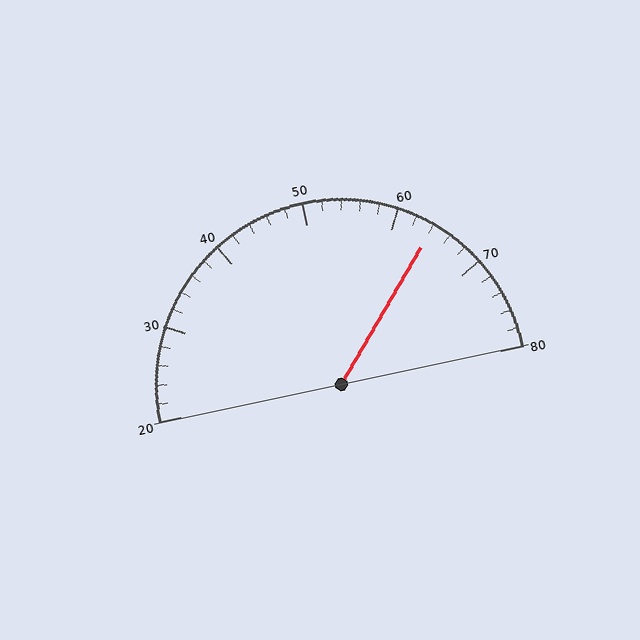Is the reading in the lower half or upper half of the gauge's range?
The reading is in the upper half of the range (20 to 80).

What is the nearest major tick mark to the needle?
The nearest major tick mark is 60.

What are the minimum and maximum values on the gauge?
The gauge ranges from 20 to 80.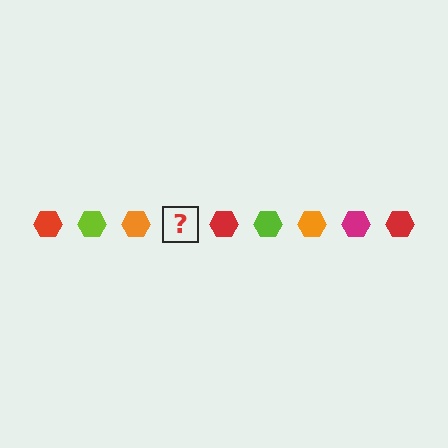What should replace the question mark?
The question mark should be replaced with a magenta hexagon.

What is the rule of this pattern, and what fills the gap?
The rule is that the pattern cycles through red, lime, orange, magenta hexagons. The gap should be filled with a magenta hexagon.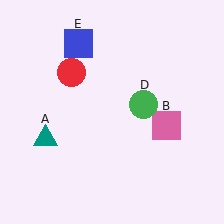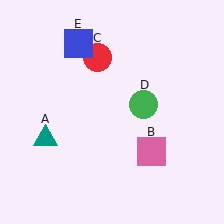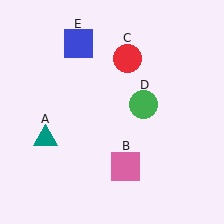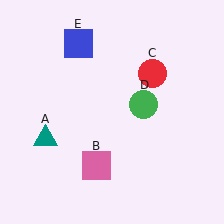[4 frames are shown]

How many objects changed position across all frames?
2 objects changed position: pink square (object B), red circle (object C).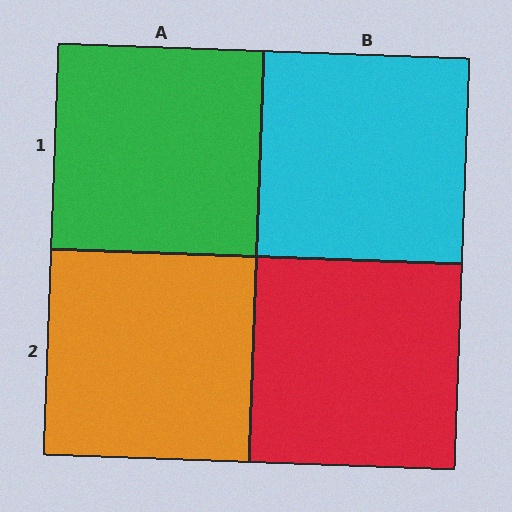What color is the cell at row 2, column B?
Red.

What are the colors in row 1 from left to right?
Green, cyan.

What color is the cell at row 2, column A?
Orange.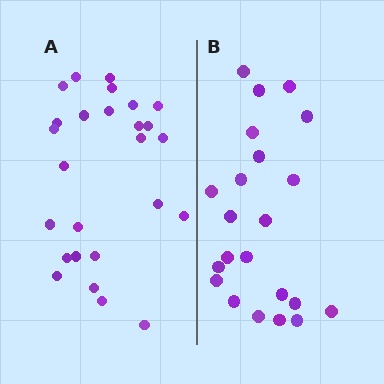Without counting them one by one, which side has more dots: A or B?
Region A (the left region) has more dots.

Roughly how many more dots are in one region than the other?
Region A has about 4 more dots than region B.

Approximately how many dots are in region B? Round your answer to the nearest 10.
About 20 dots. (The exact count is 22, which rounds to 20.)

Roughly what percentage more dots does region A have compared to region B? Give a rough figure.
About 20% more.